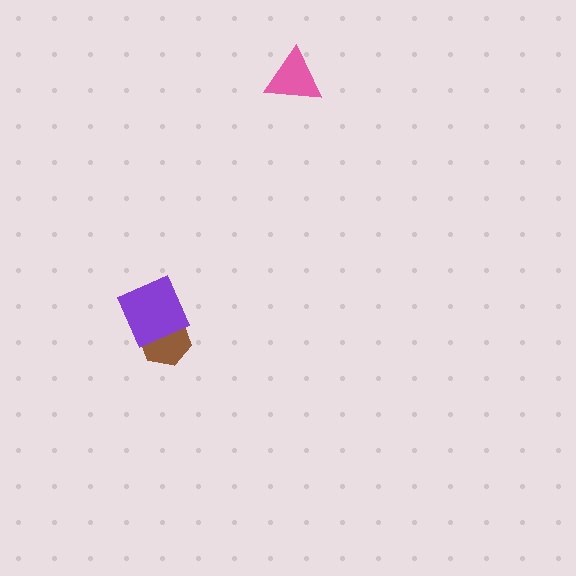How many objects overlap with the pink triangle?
0 objects overlap with the pink triangle.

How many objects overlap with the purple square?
1 object overlaps with the purple square.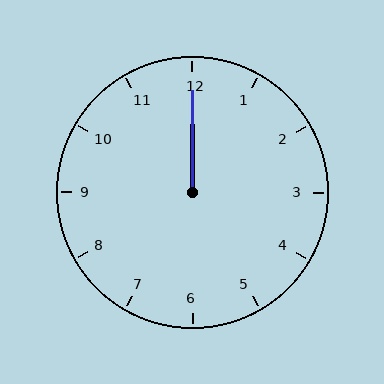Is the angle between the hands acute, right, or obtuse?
It is acute.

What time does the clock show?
12:00.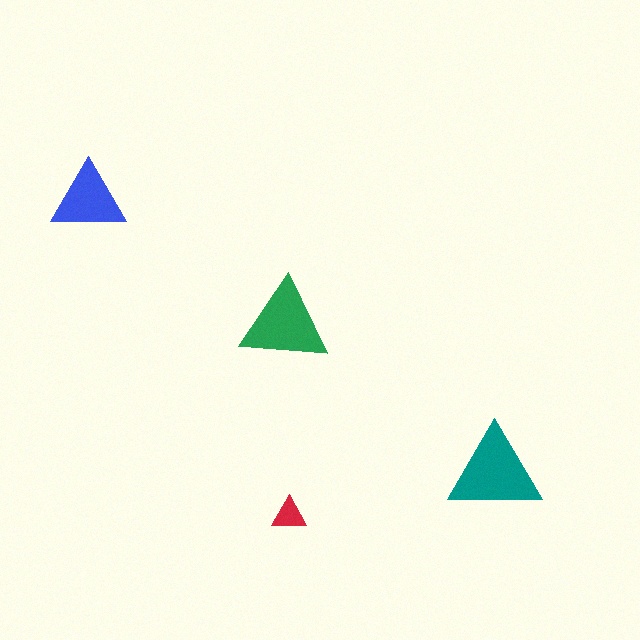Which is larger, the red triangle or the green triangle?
The green one.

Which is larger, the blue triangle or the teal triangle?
The teal one.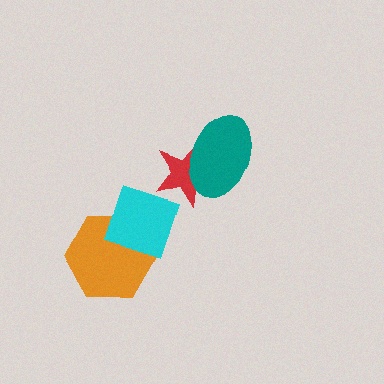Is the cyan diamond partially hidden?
No, no other shape covers it.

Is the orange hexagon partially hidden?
Yes, it is partially covered by another shape.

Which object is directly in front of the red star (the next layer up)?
The teal ellipse is directly in front of the red star.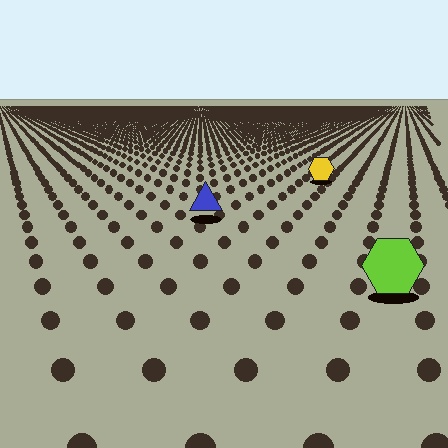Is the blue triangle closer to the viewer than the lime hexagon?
No. The lime hexagon is closer — you can tell from the texture gradient: the ground texture is coarser near it.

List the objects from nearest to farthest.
From nearest to farthest: the lime hexagon, the blue triangle, the yellow hexagon.